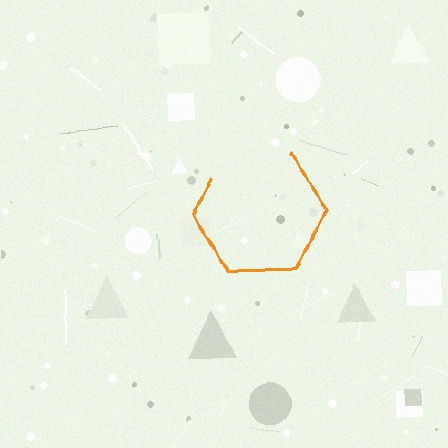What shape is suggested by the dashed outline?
The dashed outline suggests a hexagon.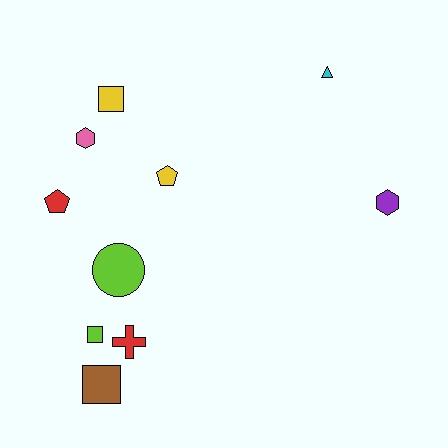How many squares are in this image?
There are 3 squares.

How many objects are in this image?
There are 10 objects.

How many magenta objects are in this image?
There are no magenta objects.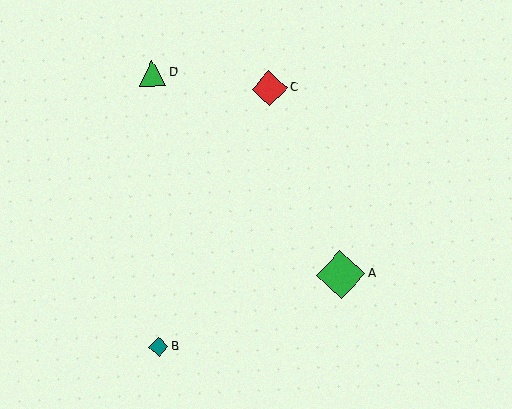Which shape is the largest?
The green diamond (labeled A) is the largest.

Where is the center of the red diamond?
The center of the red diamond is at (270, 89).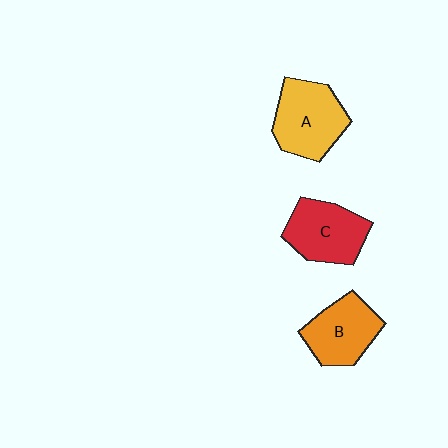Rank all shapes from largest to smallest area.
From largest to smallest: A (yellow), C (red), B (orange).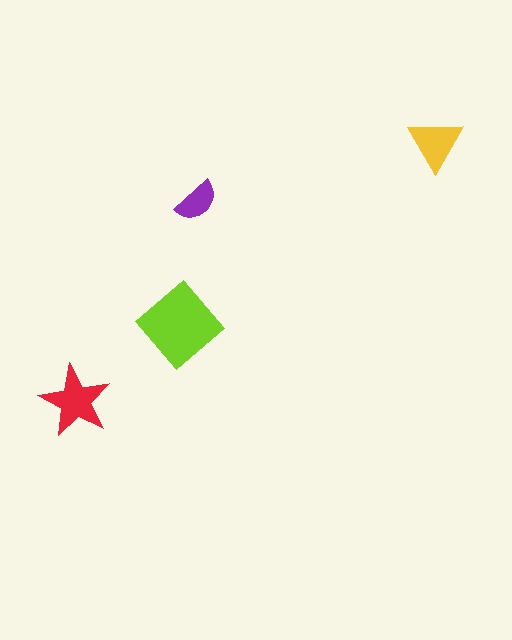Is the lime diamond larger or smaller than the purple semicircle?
Larger.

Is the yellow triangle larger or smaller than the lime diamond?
Smaller.